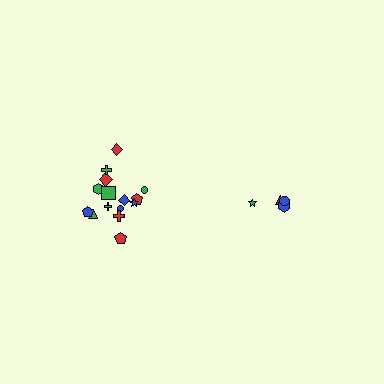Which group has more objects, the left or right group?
The left group.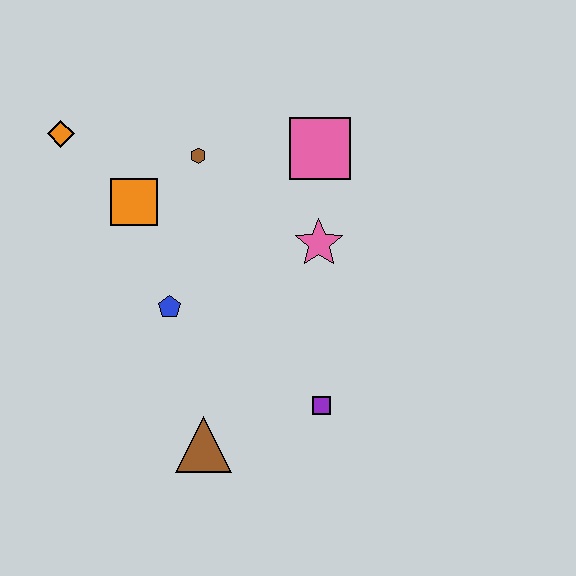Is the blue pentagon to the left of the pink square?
Yes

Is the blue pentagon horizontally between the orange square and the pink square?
Yes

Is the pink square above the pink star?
Yes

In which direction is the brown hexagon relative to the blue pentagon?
The brown hexagon is above the blue pentagon.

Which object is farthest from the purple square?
The orange diamond is farthest from the purple square.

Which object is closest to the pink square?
The pink star is closest to the pink square.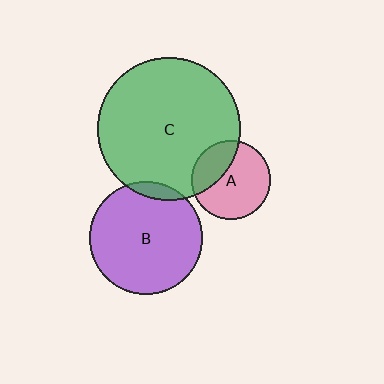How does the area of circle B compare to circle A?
Approximately 2.0 times.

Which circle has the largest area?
Circle C (green).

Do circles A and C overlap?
Yes.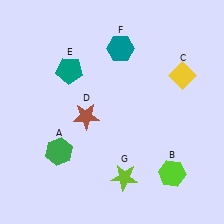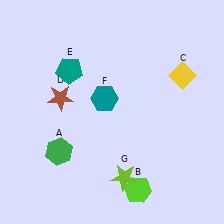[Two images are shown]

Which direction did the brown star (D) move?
The brown star (D) moved left.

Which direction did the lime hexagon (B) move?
The lime hexagon (B) moved left.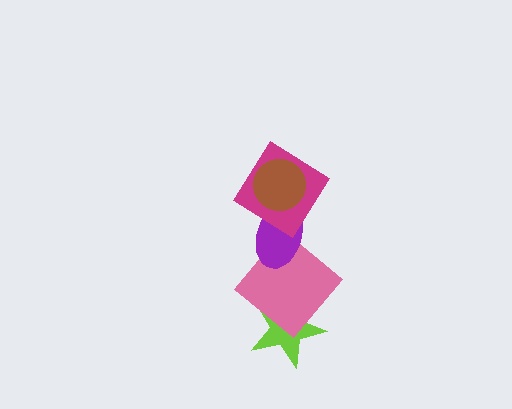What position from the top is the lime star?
The lime star is 5th from the top.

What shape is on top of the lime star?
The pink diamond is on top of the lime star.